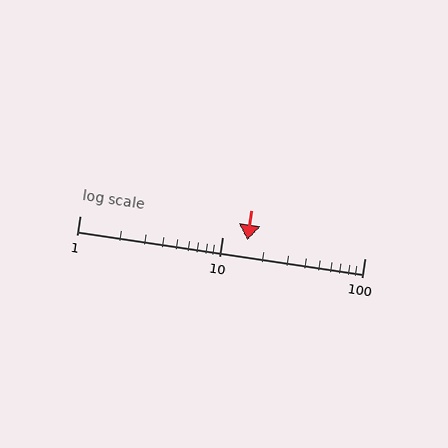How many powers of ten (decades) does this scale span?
The scale spans 2 decades, from 1 to 100.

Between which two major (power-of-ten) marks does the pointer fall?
The pointer is between 10 and 100.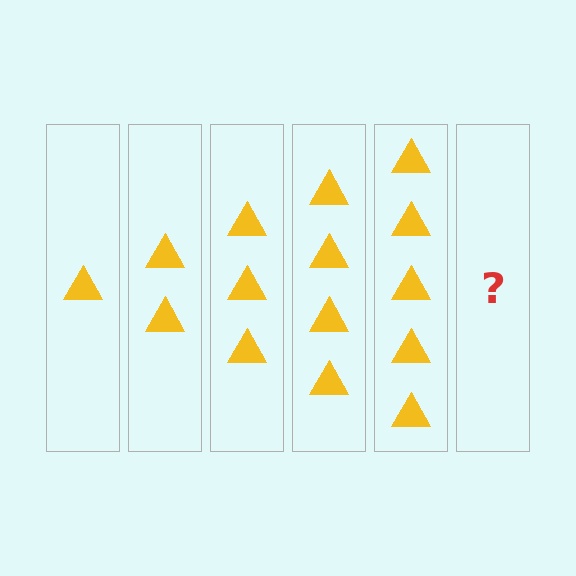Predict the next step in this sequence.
The next step is 6 triangles.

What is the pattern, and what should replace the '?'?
The pattern is that each step adds one more triangle. The '?' should be 6 triangles.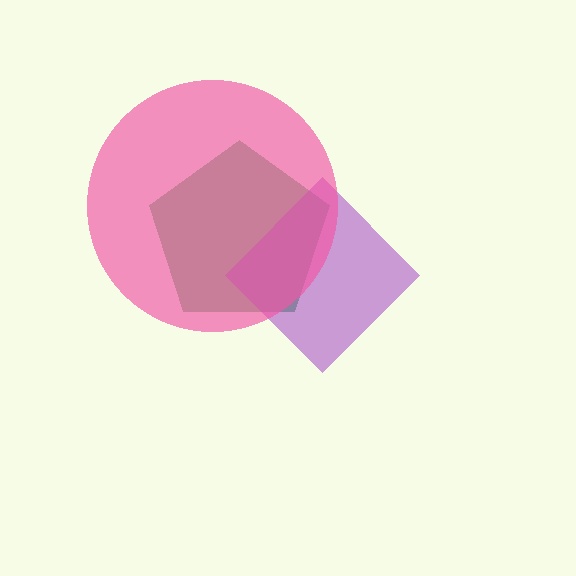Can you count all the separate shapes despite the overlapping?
Yes, there are 3 separate shapes.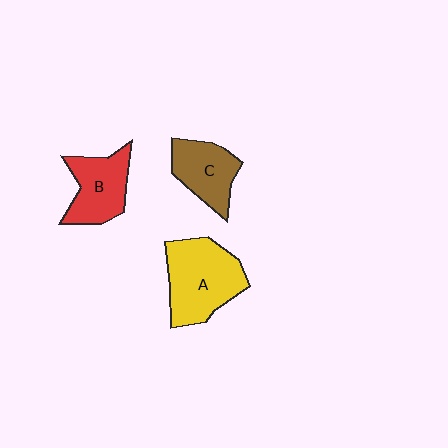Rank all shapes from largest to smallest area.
From largest to smallest: A (yellow), B (red), C (brown).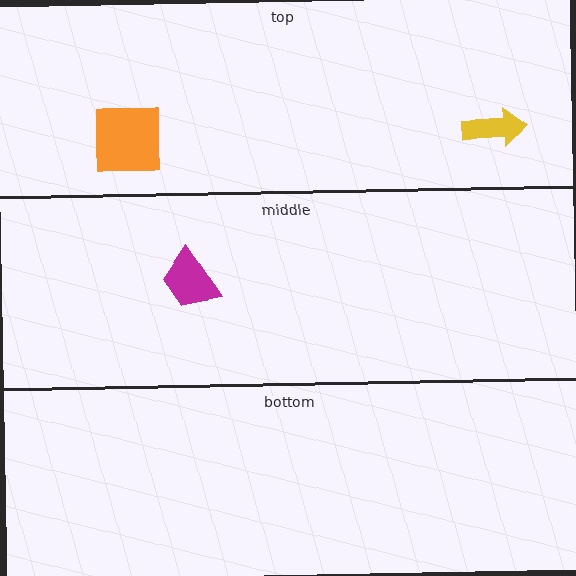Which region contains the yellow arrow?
The top region.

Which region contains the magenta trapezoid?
The middle region.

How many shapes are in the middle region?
1.